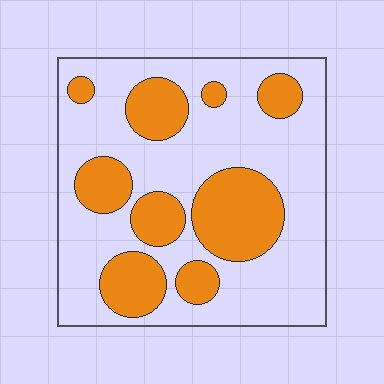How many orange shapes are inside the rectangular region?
9.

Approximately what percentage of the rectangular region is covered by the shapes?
Approximately 30%.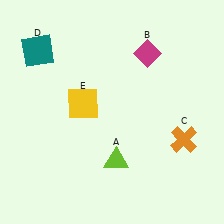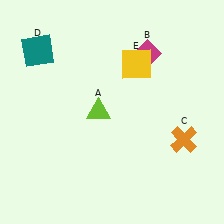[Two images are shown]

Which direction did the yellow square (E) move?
The yellow square (E) moved right.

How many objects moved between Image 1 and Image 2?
2 objects moved between the two images.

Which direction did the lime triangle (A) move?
The lime triangle (A) moved up.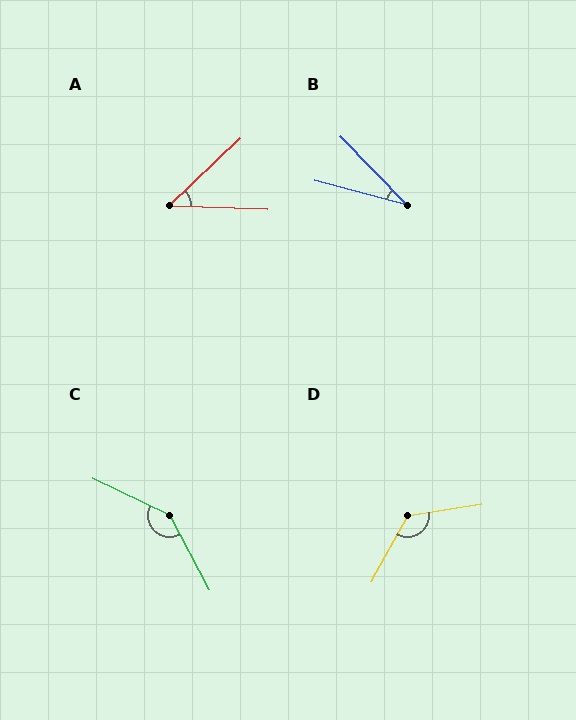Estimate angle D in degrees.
Approximately 128 degrees.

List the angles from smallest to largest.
B (31°), A (45°), D (128°), C (143°).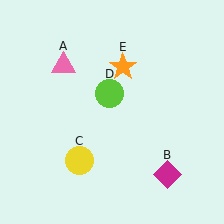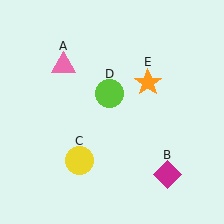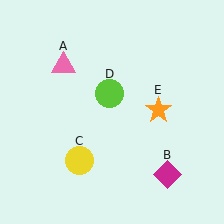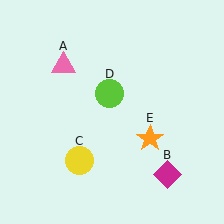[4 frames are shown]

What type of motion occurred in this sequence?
The orange star (object E) rotated clockwise around the center of the scene.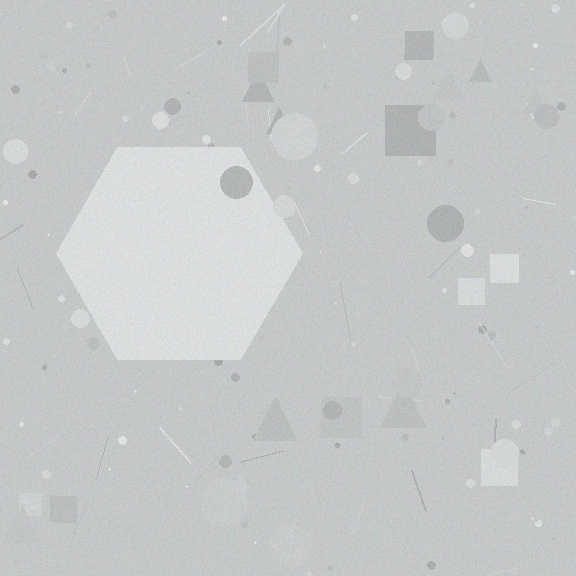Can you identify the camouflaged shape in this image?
The camouflaged shape is a hexagon.